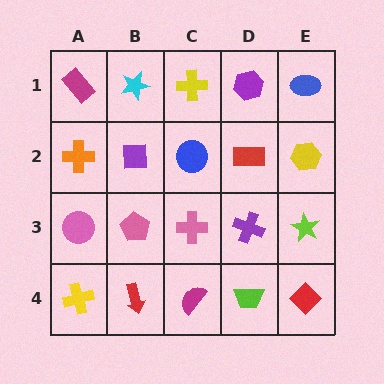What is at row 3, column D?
A purple cross.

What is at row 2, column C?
A blue circle.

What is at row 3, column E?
A lime star.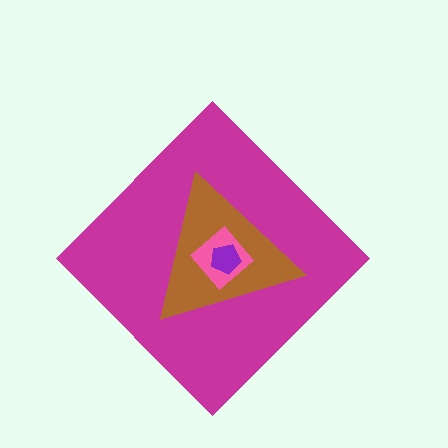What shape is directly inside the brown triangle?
The pink diamond.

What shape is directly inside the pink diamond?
The purple pentagon.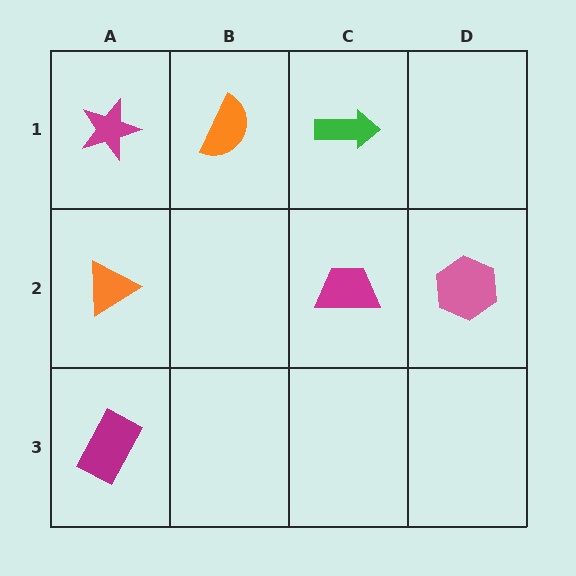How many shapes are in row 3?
1 shape.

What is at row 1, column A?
A magenta star.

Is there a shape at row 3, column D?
No, that cell is empty.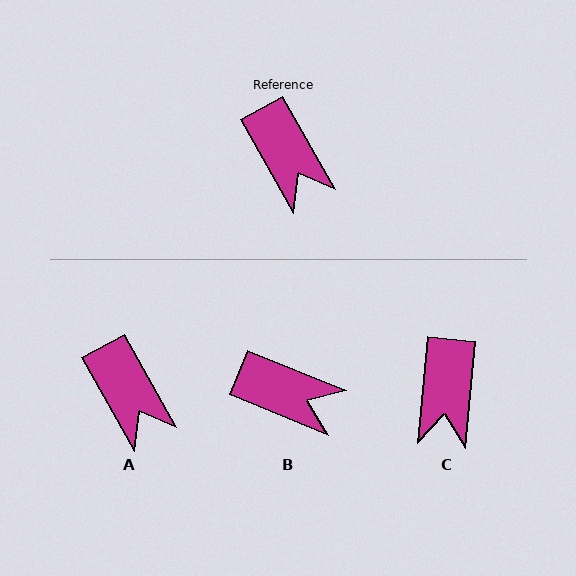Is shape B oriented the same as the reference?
No, it is off by about 39 degrees.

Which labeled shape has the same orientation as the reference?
A.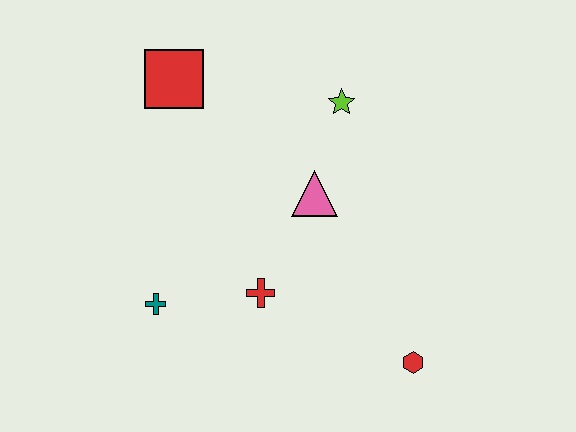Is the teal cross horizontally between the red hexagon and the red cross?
No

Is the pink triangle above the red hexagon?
Yes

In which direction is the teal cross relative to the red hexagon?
The teal cross is to the left of the red hexagon.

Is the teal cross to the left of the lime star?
Yes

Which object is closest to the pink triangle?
The lime star is closest to the pink triangle.